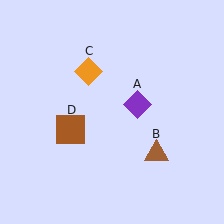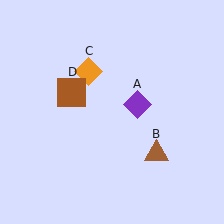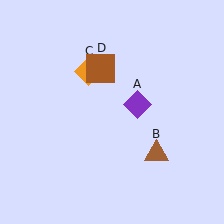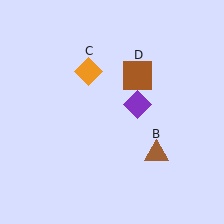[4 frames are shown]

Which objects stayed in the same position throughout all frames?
Purple diamond (object A) and brown triangle (object B) and orange diamond (object C) remained stationary.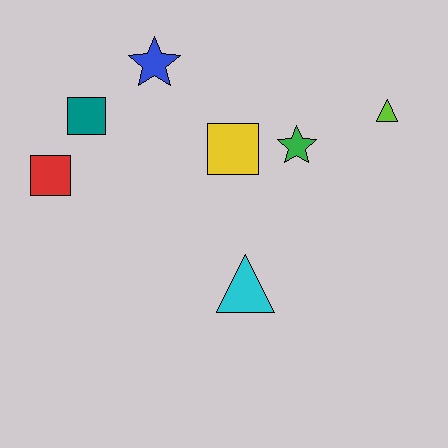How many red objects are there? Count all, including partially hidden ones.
There is 1 red object.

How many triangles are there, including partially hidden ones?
There are 2 triangles.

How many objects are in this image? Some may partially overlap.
There are 7 objects.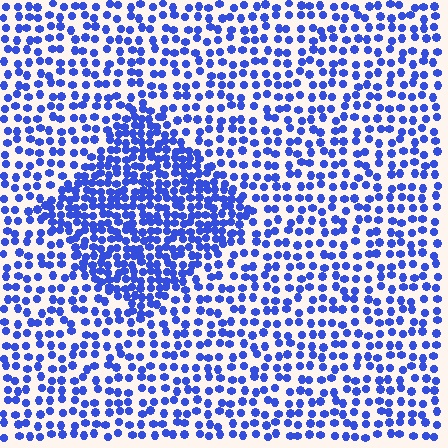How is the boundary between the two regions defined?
The boundary is defined by a change in element density (approximately 1.9x ratio). All elements are the same color, size, and shape.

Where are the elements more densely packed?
The elements are more densely packed inside the diamond boundary.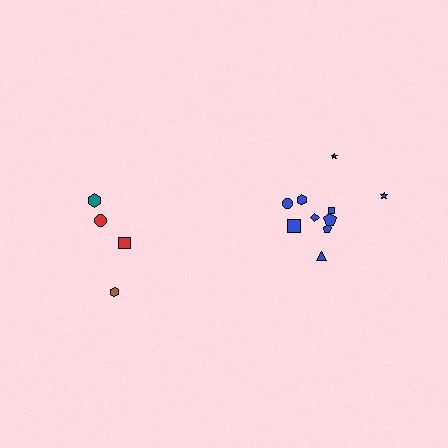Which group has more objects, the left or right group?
The right group.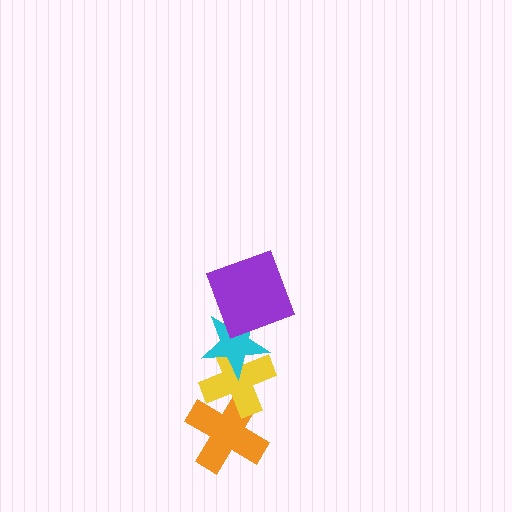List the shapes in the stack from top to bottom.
From top to bottom: the purple square, the cyan star, the yellow cross, the orange cross.